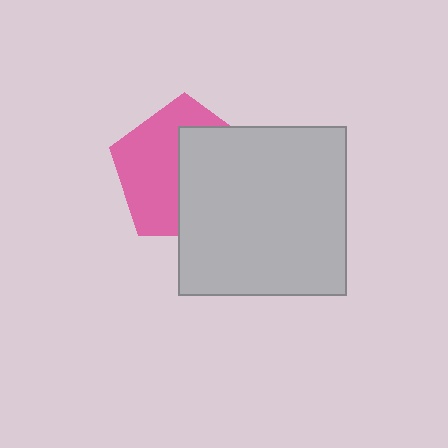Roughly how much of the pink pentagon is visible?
About half of it is visible (roughly 50%).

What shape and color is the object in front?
The object in front is a light gray square.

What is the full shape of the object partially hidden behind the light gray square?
The partially hidden object is a pink pentagon.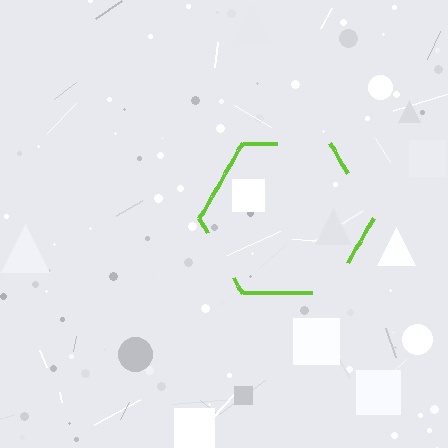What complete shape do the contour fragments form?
The contour fragments form a hexagon.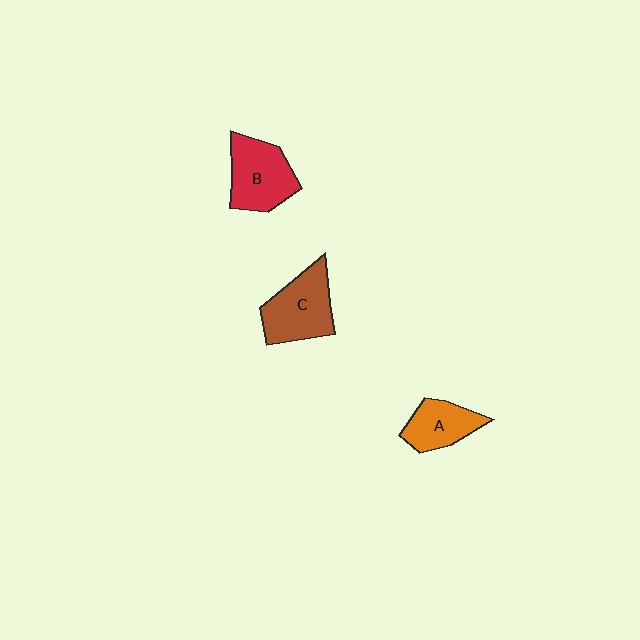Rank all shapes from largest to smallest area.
From largest to smallest: C (brown), B (red), A (orange).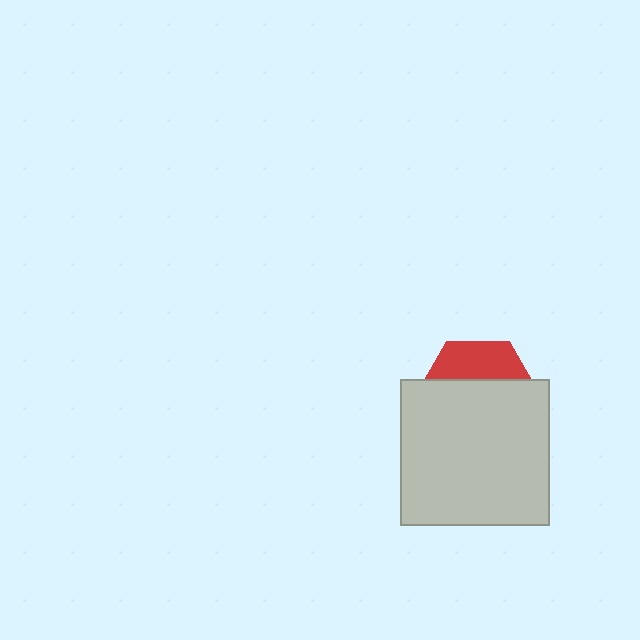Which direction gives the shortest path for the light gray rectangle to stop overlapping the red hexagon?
Moving down gives the shortest separation.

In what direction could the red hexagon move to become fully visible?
The red hexagon could move up. That would shift it out from behind the light gray rectangle entirely.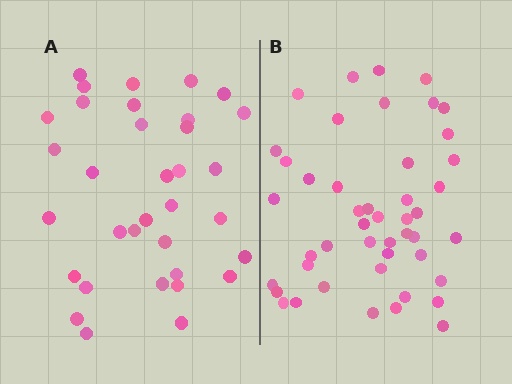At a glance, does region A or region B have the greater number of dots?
Region B (the right region) has more dots.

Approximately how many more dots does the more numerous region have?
Region B has roughly 12 or so more dots than region A.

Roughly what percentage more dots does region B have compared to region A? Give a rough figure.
About 35% more.